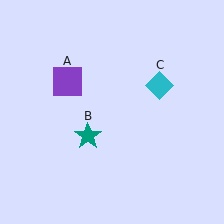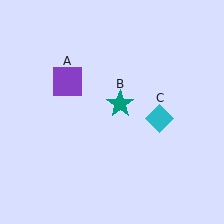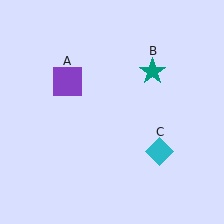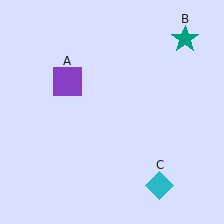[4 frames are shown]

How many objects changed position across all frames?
2 objects changed position: teal star (object B), cyan diamond (object C).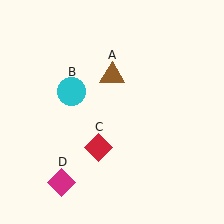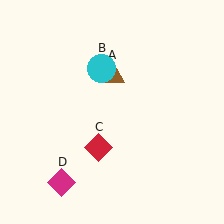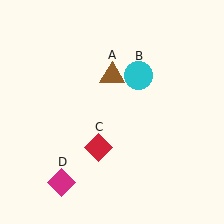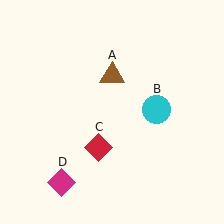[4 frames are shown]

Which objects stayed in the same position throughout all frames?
Brown triangle (object A) and red diamond (object C) and magenta diamond (object D) remained stationary.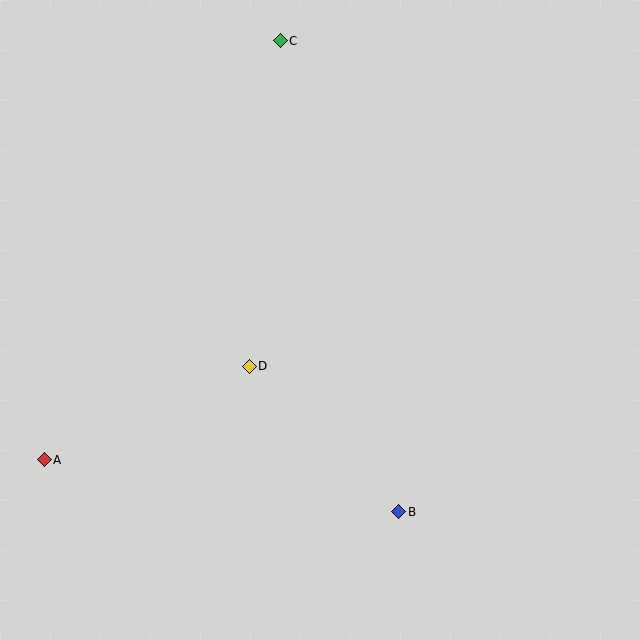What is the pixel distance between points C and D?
The distance between C and D is 327 pixels.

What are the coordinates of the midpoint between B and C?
The midpoint between B and C is at (339, 276).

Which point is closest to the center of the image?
Point D at (249, 366) is closest to the center.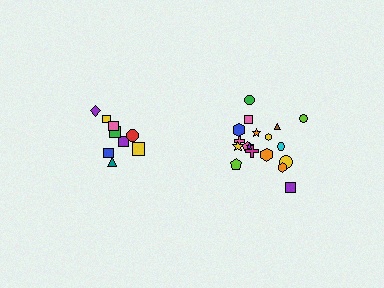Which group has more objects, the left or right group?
The right group.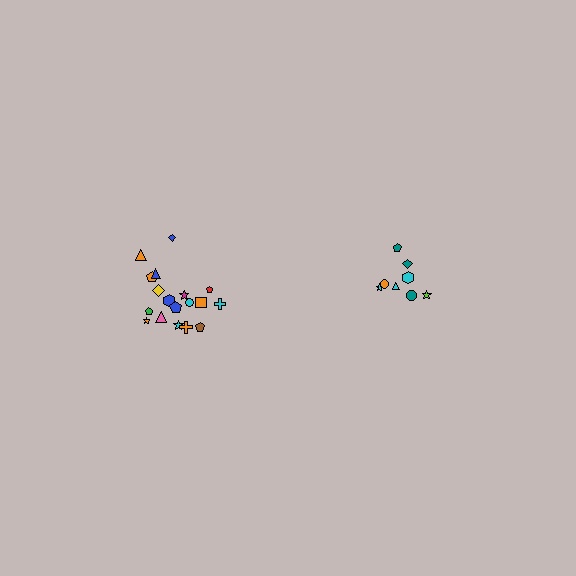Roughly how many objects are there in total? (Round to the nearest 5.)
Roughly 25 objects in total.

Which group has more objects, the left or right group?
The left group.